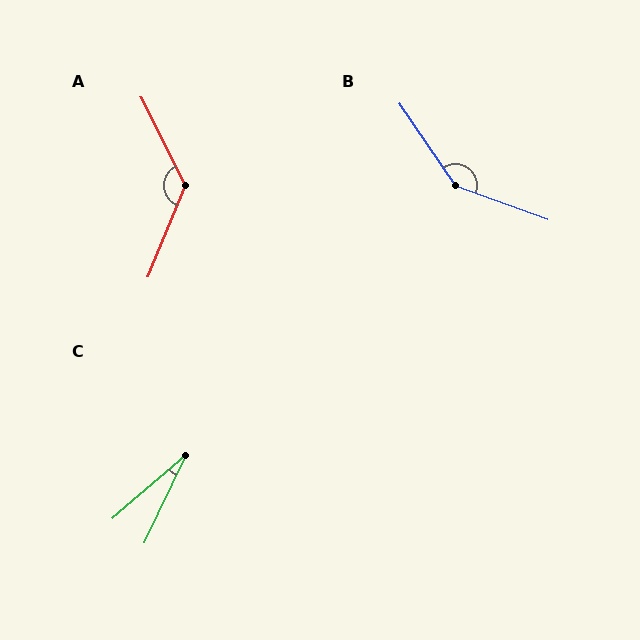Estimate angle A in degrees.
Approximately 131 degrees.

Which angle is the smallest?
C, at approximately 24 degrees.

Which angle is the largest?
B, at approximately 144 degrees.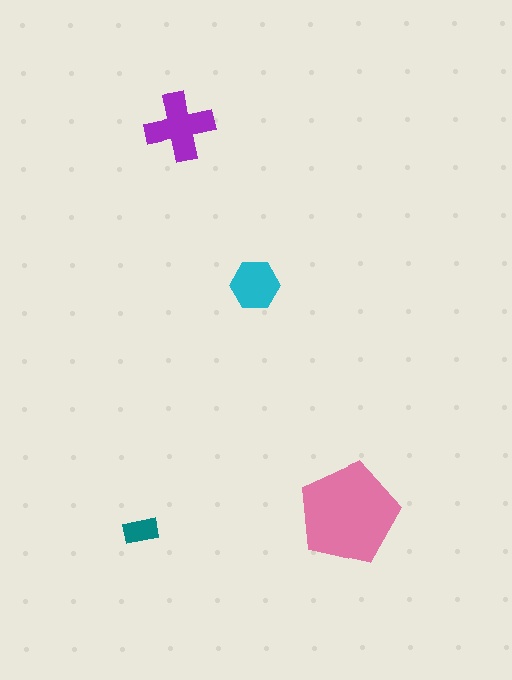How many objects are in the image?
There are 4 objects in the image.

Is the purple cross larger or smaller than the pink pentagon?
Smaller.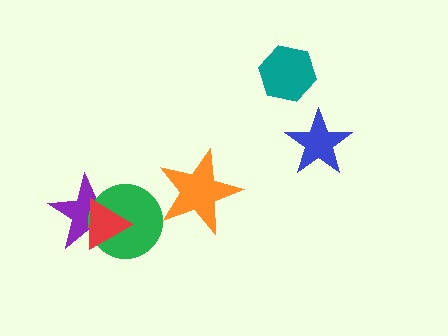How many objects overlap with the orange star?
0 objects overlap with the orange star.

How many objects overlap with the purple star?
2 objects overlap with the purple star.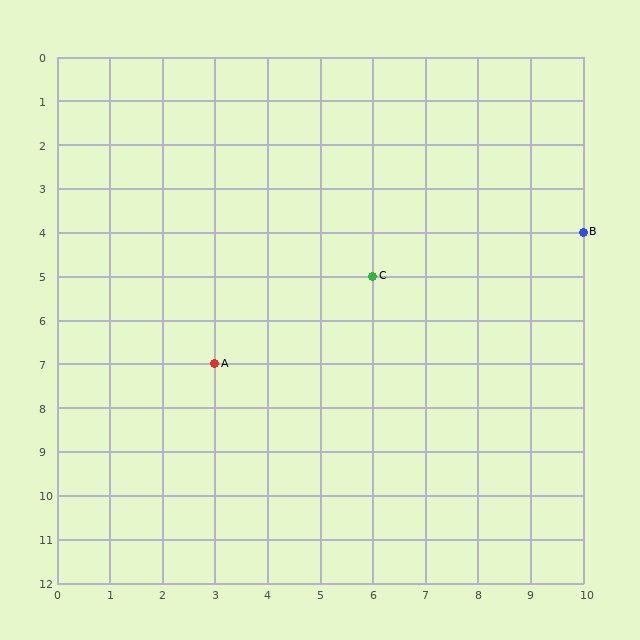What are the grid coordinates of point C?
Point C is at grid coordinates (6, 5).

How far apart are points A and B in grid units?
Points A and B are 7 columns and 3 rows apart (about 7.6 grid units diagonally).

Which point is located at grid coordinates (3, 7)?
Point A is at (3, 7).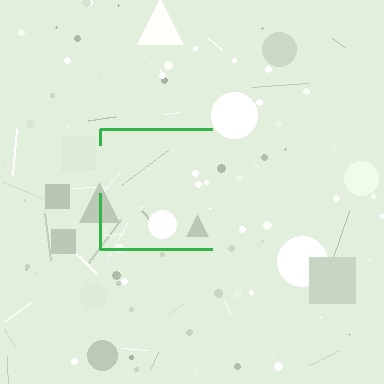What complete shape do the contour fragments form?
The contour fragments form a square.